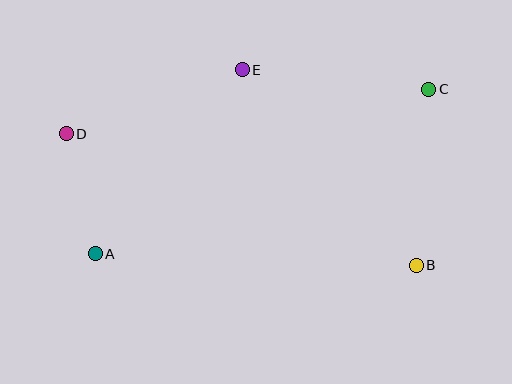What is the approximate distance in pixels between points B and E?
The distance between B and E is approximately 262 pixels.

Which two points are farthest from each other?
Points B and D are farthest from each other.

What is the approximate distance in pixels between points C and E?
The distance between C and E is approximately 187 pixels.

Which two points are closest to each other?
Points A and D are closest to each other.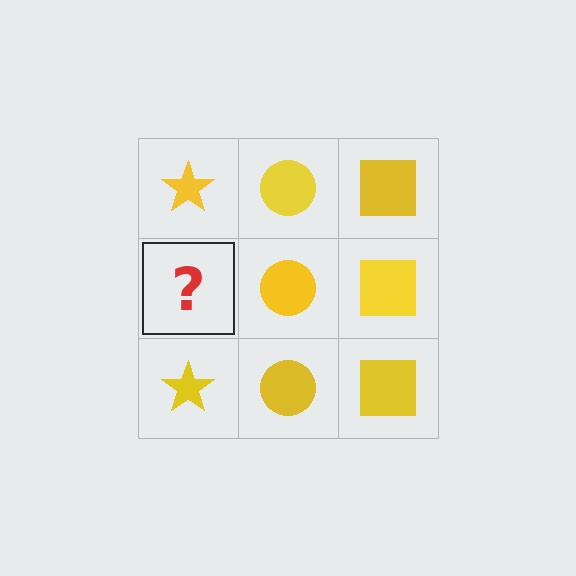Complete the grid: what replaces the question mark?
The question mark should be replaced with a yellow star.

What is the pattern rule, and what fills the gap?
The rule is that each column has a consistent shape. The gap should be filled with a yellow star.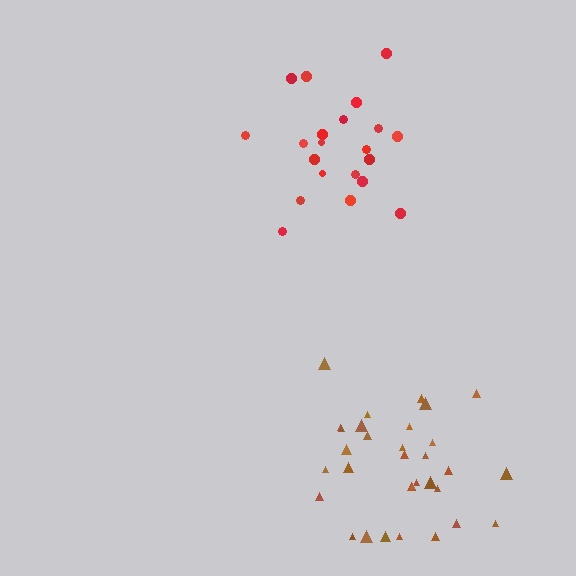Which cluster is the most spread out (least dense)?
Red.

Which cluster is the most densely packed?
Brown.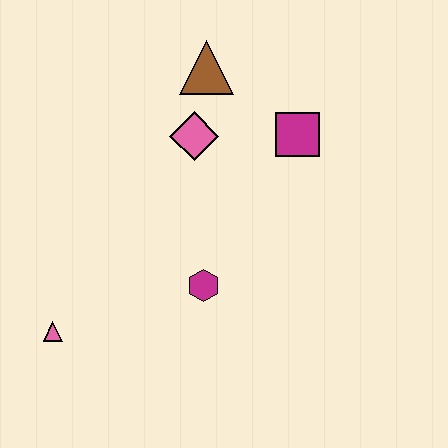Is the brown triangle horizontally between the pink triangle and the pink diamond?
No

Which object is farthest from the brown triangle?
The pink triangle is farthest from the brown triangle.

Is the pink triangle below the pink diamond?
Yes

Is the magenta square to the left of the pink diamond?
No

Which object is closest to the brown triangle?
The pink diamond is closest to the brown triangle.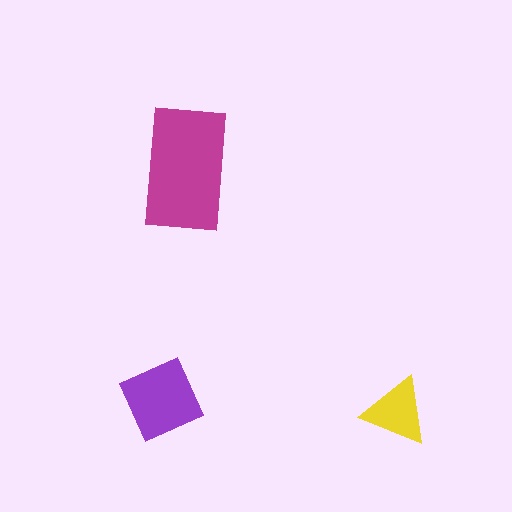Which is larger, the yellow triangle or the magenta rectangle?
The magenta rectangle.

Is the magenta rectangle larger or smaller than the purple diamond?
Larger.